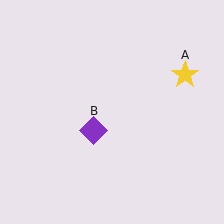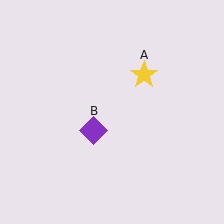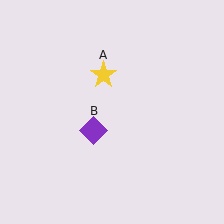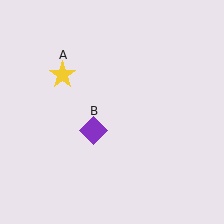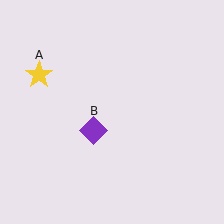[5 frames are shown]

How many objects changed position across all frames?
1 object changed position: yellow star (object A).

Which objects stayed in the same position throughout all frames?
Purple diamond (object B) remained stationary.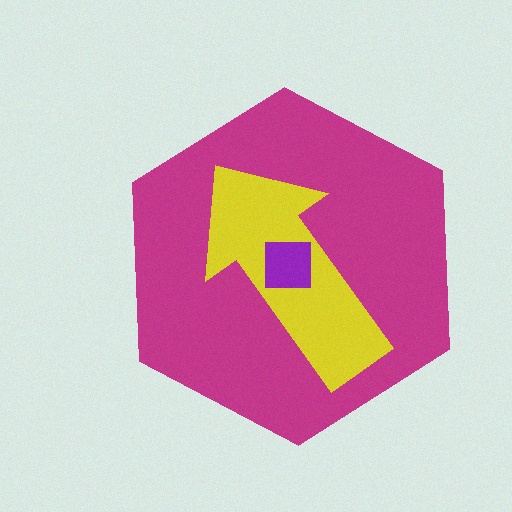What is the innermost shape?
The purple square.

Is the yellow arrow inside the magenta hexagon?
Yes.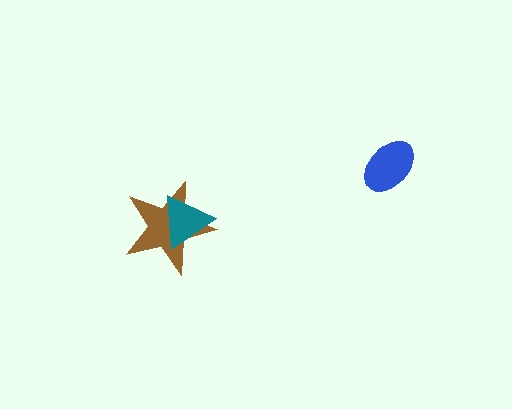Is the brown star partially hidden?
Yes, it is partially covered by another shape.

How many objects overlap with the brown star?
1 object overlaps with the brown star.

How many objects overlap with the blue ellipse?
0 objects overlap with the blue ellipse.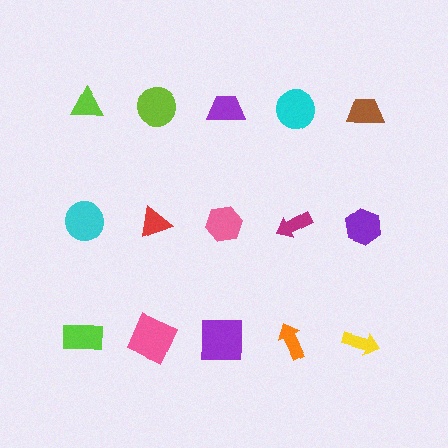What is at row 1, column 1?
A lime triangle.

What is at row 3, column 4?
An orange arrow.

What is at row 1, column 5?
A brown trapezoid.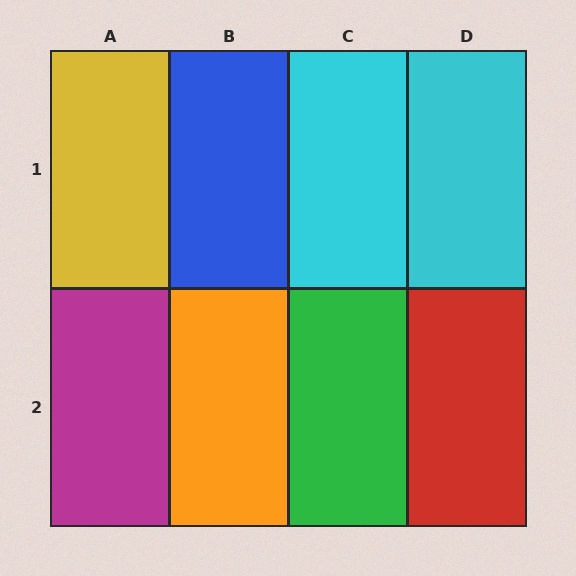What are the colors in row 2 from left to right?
Magenta, orange, green, red.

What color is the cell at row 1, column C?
Cyan.